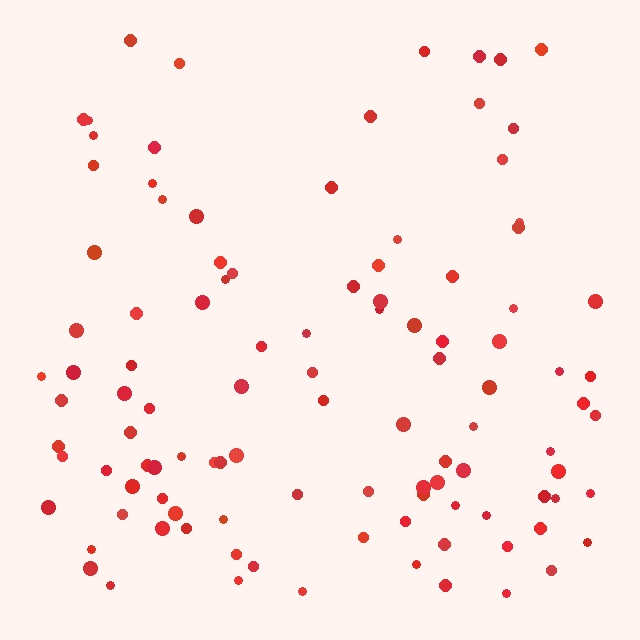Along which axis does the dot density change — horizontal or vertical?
Vertical.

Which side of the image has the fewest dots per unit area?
The top.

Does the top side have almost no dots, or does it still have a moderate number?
Still a moderate number, just noticeably fewer than the bottom.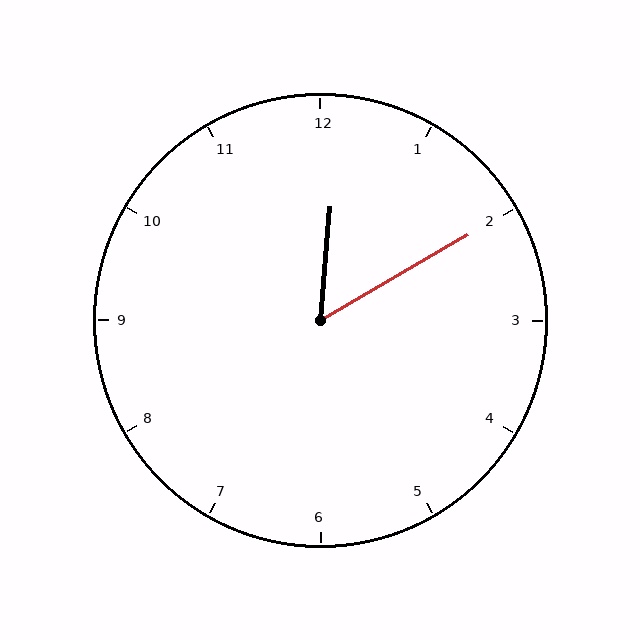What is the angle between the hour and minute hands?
Approximately 55 degrees.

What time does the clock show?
12:10.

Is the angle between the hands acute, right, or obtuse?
It is acute.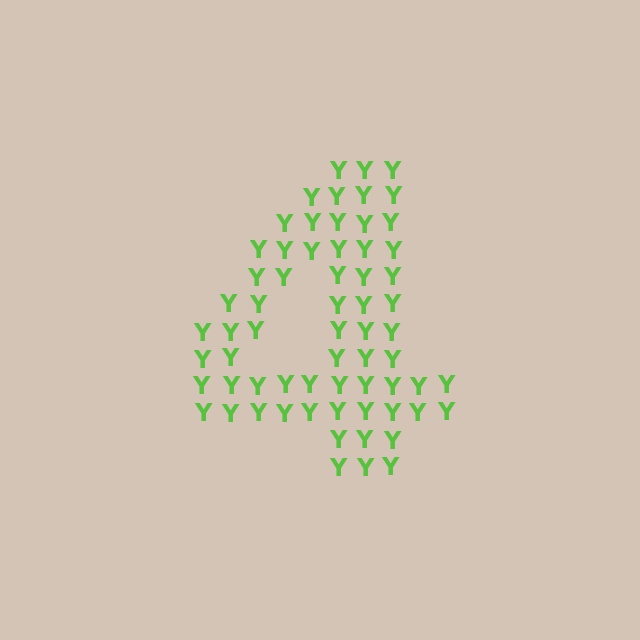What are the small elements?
The small elements are letter Y's.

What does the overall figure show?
The overall figure shows the digit 4.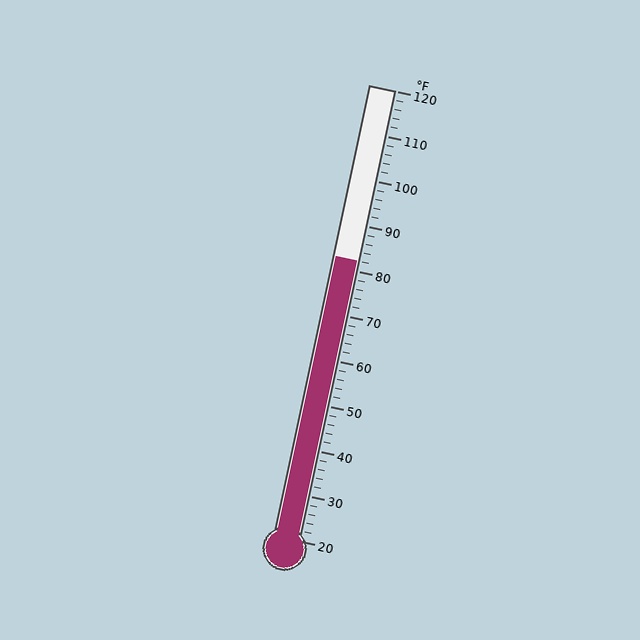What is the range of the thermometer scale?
The thermometer scale ranges from 20°F to 120°F.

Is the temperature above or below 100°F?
The temperature is below 100°F.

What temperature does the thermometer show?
The thermometer shows approximately 82°F.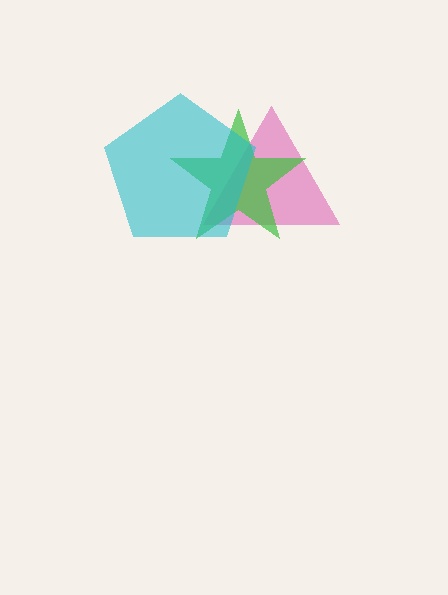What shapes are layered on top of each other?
The layered shapes are: a magenta triangle, a green star, a cyan pentagon.